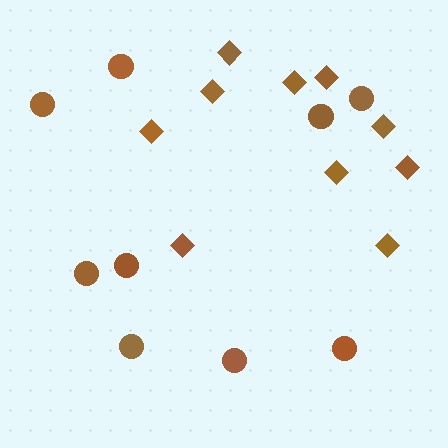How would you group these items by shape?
There are 2 groups: one group of diamonds (10) and one group of circles (9).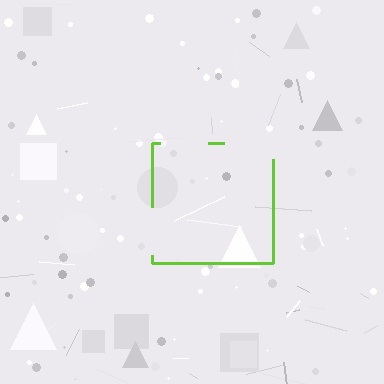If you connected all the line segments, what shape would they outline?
They would outline a square.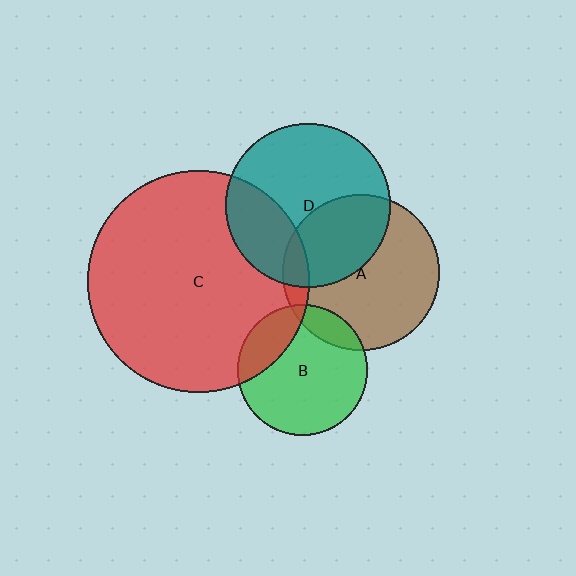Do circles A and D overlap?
Yes.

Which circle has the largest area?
Circle C (red).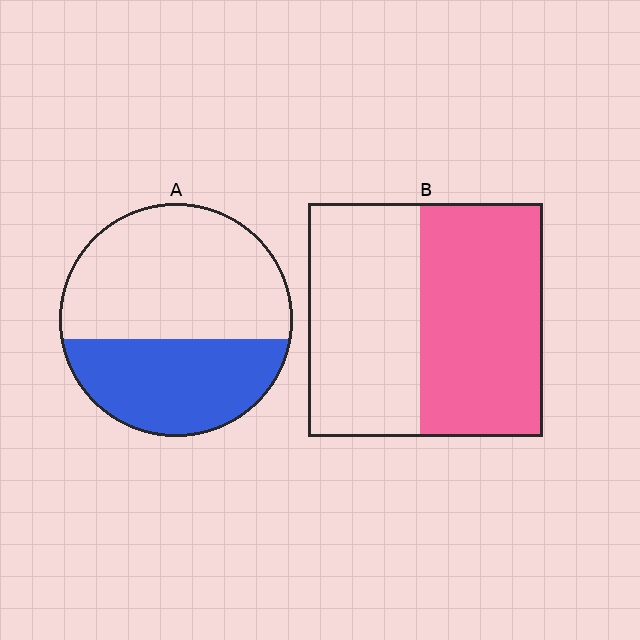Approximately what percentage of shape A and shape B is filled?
A is approximately 40% and B is approximately 50%.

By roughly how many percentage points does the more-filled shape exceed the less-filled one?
By roughly 15 percentage points (B over A).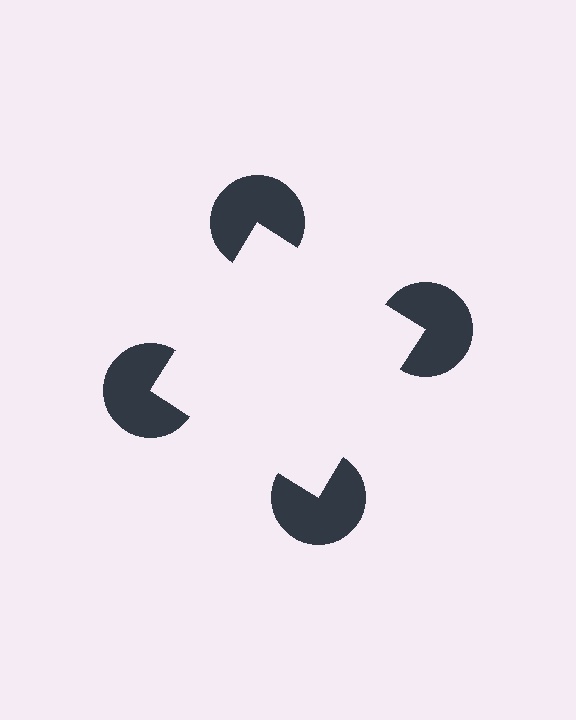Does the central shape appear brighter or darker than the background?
It typically appears slightly brighter than the background, even though no actual brightness change is drawn.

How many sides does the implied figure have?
4 sides.